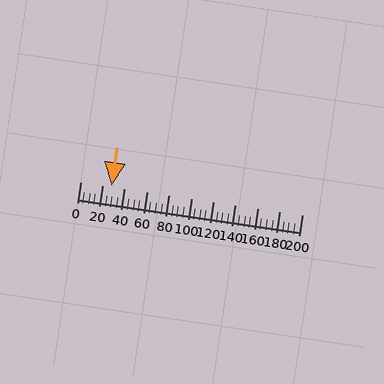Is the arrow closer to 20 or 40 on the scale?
The arrow is closer to 20.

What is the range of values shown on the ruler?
The ruler shows values from 0 to 200.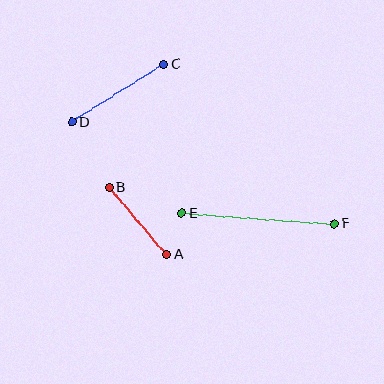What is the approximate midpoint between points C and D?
The midpoint is at approximately (118, 93) pixels.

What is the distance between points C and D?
The distance is approximately 108 pixels.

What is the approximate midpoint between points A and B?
The midpoint is at approximately (138, 221) pixels.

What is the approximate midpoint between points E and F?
The midpoint is at approximately (258, 218) pixels.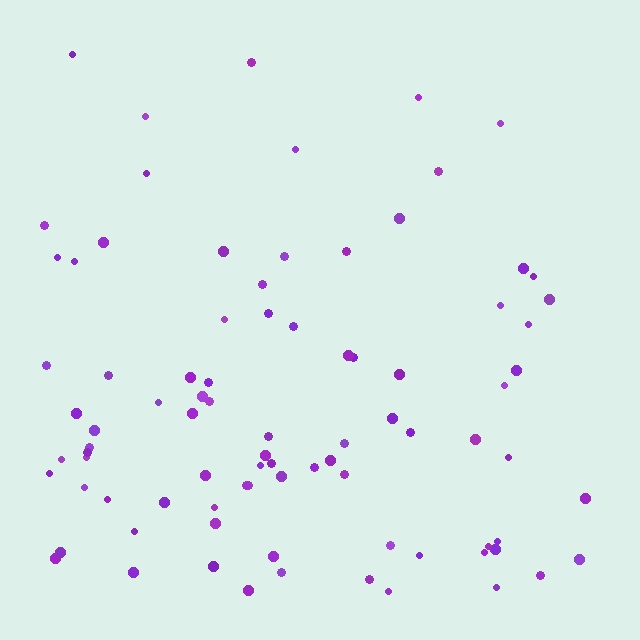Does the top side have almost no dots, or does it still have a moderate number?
Still a moderate number, just noticeably fewer than the bottom.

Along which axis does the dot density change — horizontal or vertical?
Vertical.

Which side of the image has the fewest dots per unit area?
The top.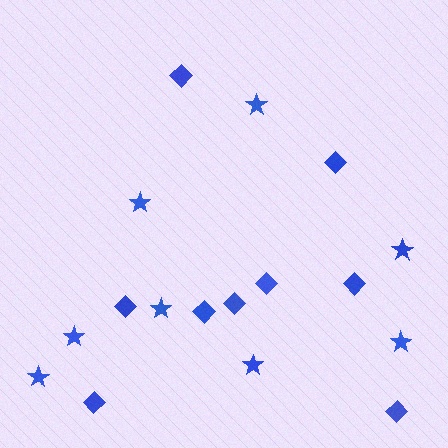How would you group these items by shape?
There are 2 groups: one group of diamonds (9) and one group of stars (8).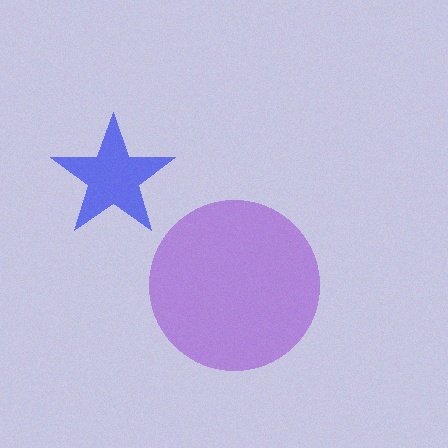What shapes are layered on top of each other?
The layered shapes are: a purple circle, a blue star.